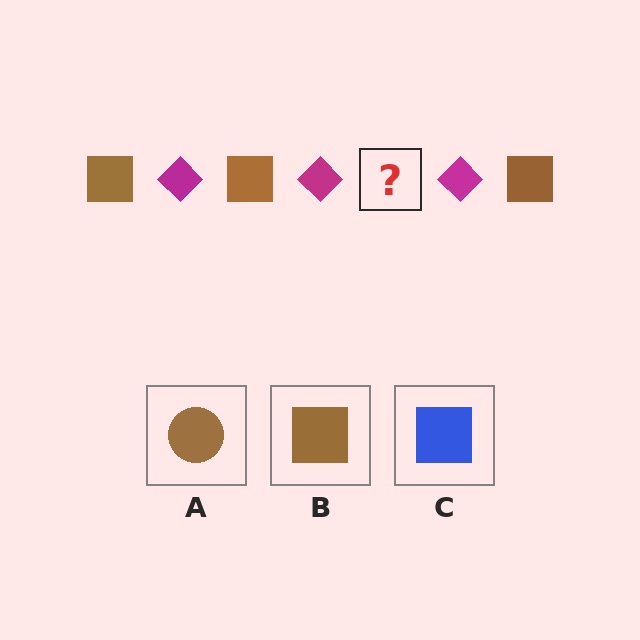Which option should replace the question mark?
Option B.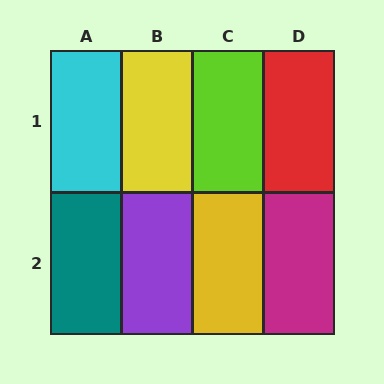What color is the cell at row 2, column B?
Purple.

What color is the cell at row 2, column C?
Yellow.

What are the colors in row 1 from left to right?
Cyan, yellow, lime, red.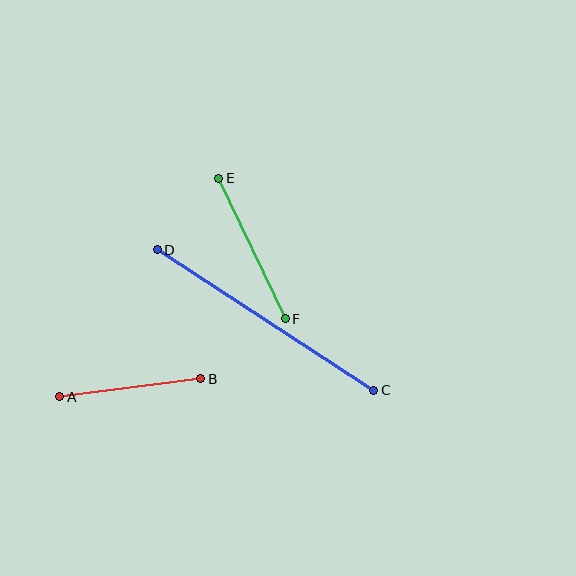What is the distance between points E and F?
The distance is approximately 155 pixels.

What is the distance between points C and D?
The distance is approximately 258 pixels.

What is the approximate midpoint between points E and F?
The midpoint is at approximately (252, 248) pixels.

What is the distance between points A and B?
The distance is approximately 143 pixels.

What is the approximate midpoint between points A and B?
The midpoint is at approximately (130, 388) pixels.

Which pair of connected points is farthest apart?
Points C and D are farthest apart.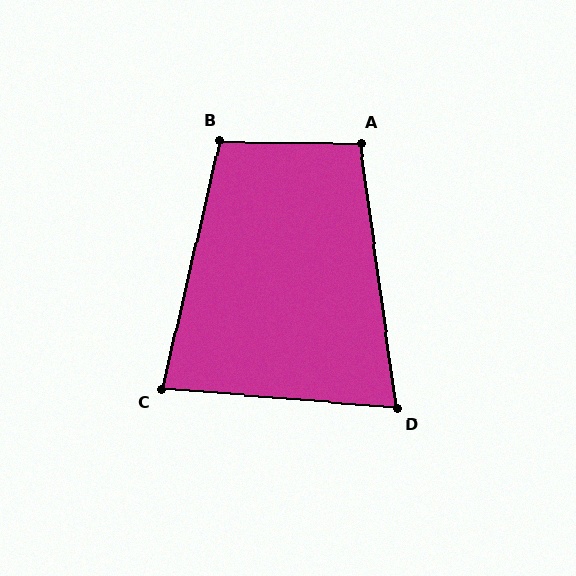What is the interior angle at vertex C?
Approximately 82 degrees (acute).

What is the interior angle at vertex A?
Approximately 98 degrees (obtuse).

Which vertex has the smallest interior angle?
D, at approximately 78 degrees.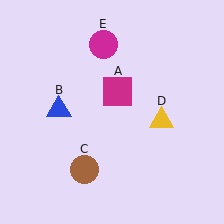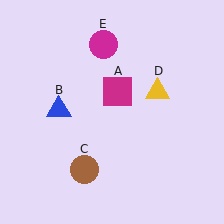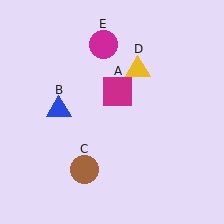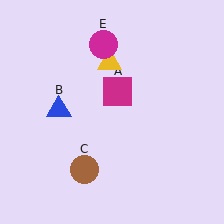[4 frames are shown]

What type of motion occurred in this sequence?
The yellow triangle (object D) rotated counterclockwise around the center of the scene.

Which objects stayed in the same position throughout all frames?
Magenta square (object A) and blue triangle (object B) and brown circle (object C) and magenta circle (object E) remained stationary.